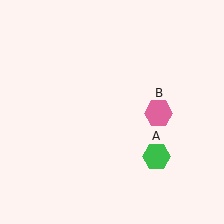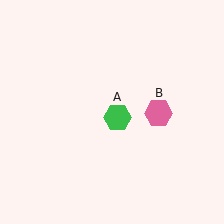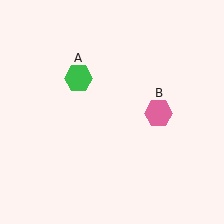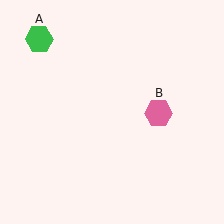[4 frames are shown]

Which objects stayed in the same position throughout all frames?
Pink hexagon (object B) remained stationary.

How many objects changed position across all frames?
1 object changed position: green hexagon (object A).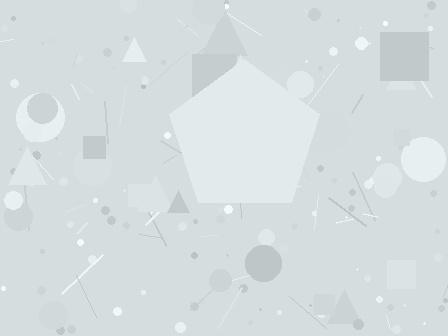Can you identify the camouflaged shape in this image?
The camouflaged shape is a pentagon.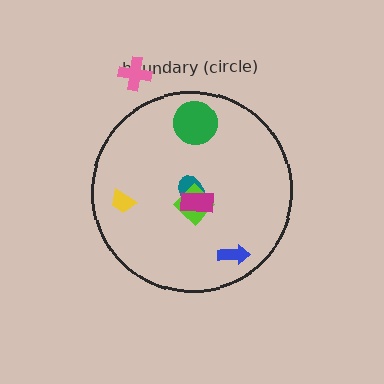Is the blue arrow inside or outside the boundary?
Inside.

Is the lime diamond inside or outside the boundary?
Inside.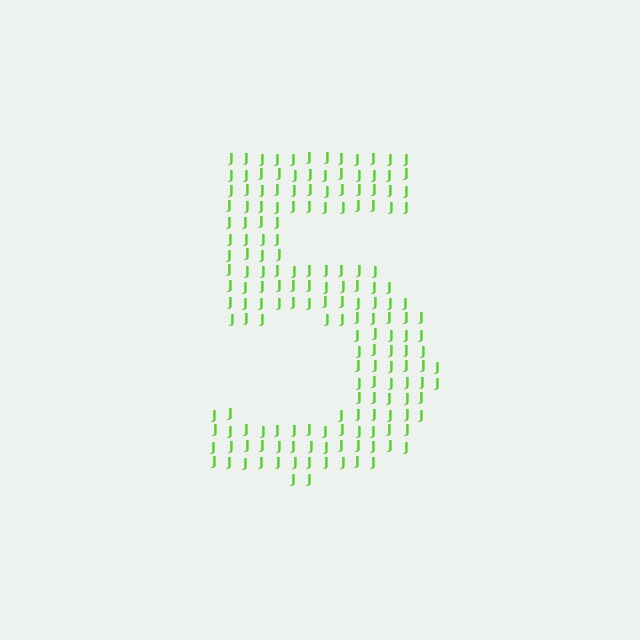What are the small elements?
The small elements are letter J's.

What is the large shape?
The large shape is the digit 5.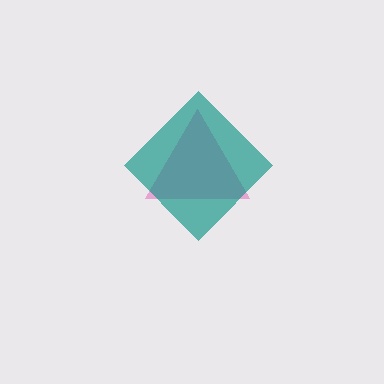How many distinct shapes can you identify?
There are 2 distinct shapes: a pink triangle, a teal diamond.